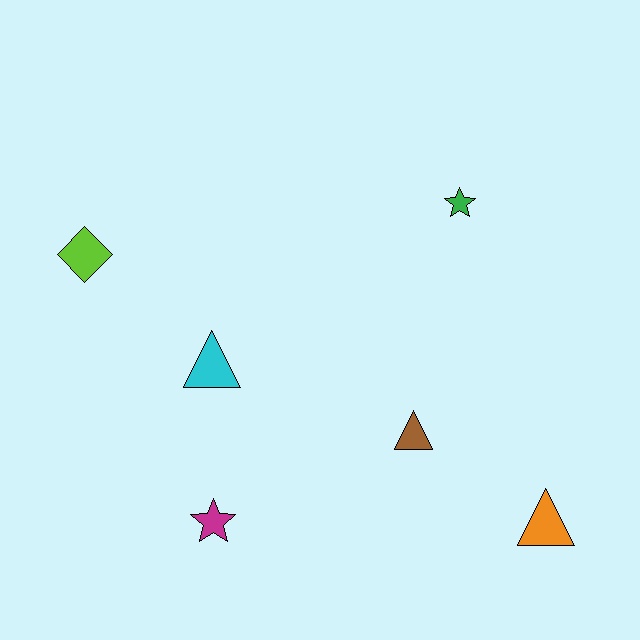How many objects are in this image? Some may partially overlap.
There are 6 objects.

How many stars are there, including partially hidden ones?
There are 2 stars.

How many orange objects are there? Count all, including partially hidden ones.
There is 1 orange object.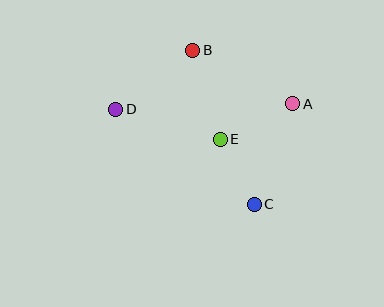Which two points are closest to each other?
Points C and E are closest to each other.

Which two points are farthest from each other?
Points A and D are farthest from each other.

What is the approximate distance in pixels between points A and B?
The distance between A and B is approximately 114 pixels.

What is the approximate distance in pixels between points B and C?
The distance between B and C is approximately 166 pixels.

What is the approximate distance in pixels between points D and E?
The distance between D and E is approximately 109 pixels.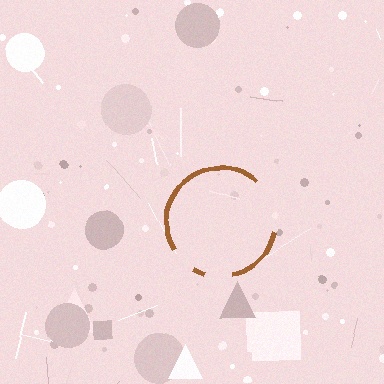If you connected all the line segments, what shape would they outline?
They would outline a circle.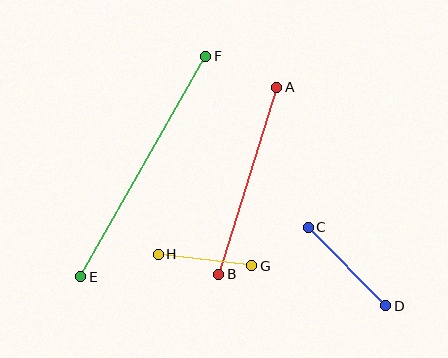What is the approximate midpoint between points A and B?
The midpoint is at approximately (248, 181) pixels.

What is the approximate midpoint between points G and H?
The midpoint is at approximately (205, 260) pixels.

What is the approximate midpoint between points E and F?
The midpoint is at approximately (143, 167) pixels.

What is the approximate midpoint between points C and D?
The midpoint is at approximately (347, 267) pixels.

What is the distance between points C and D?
The distance is approximately 111 pixels.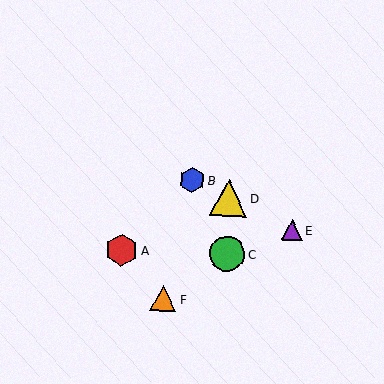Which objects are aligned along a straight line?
Objects B, D, E are aligned along a straight line.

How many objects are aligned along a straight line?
3 objects (B, D, E) are aligned along a straight line.